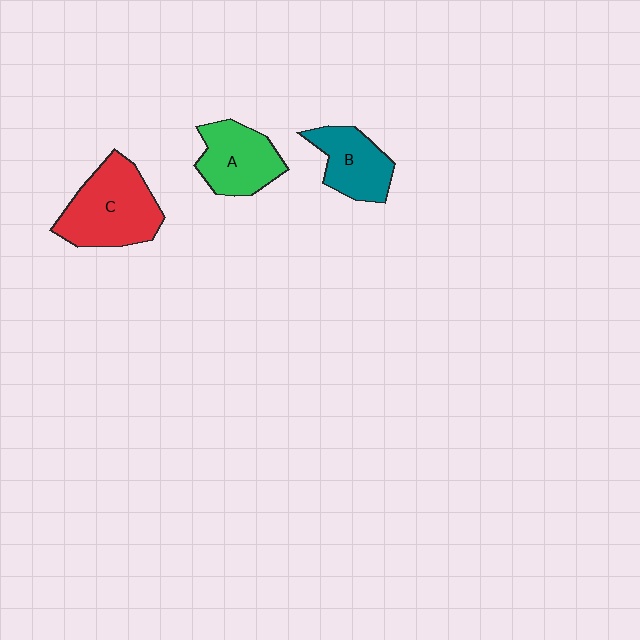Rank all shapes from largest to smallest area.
From largest to smallest: C (red), A (green), B (teal).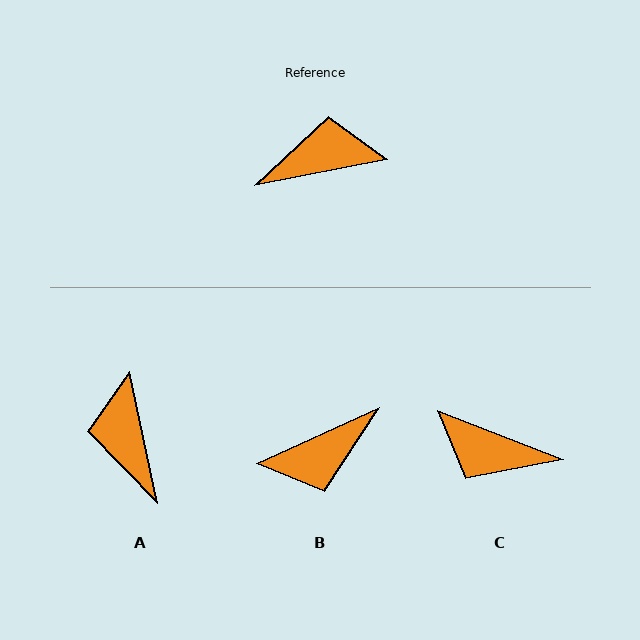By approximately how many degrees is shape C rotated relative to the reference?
Approximately 148 degrees counter-clockwise.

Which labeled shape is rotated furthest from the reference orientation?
B, about 167 degrees away.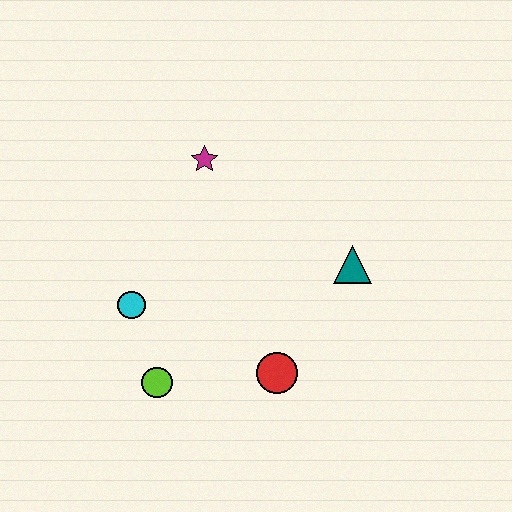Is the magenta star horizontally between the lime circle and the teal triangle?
Yes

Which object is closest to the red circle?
The lime circle is closest to the red circle.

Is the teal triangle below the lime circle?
No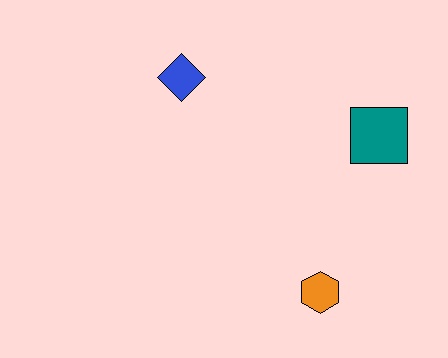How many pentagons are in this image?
There are no pentagons.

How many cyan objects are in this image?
There are no cyan objects.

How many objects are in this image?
There are 3 objects.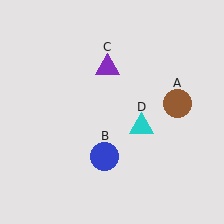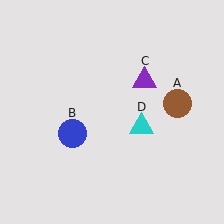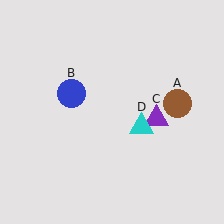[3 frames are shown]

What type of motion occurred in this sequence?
The blue circle (object B), purple triangle (object C) rotated clockwise around the center of the scene.